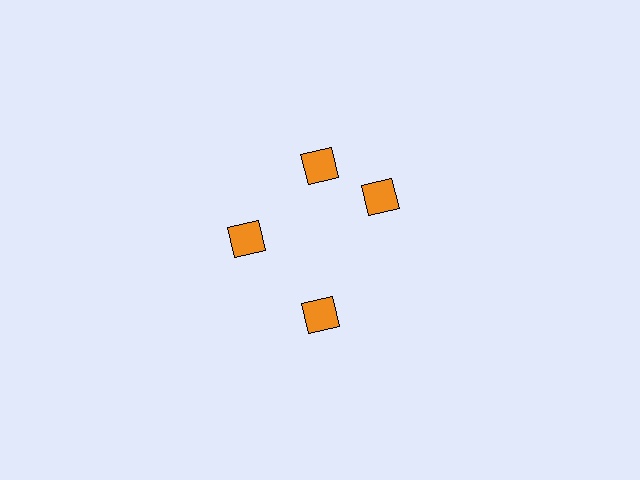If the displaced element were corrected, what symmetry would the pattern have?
It would have 4-fold rotational symmetry — the pattern would map onto itself every 90 degrees.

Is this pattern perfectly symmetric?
No. The 4 orange squares are arranged in a ring, but one element near the 3 o'clock position is rotated out of alignment along the ring, breaking the 4-fold rotational symmetry.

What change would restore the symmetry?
The symmetry would be restored by rotating it back into even spacing with its neighbors so that all 4 squares sit at equal angles and equal distance from the center.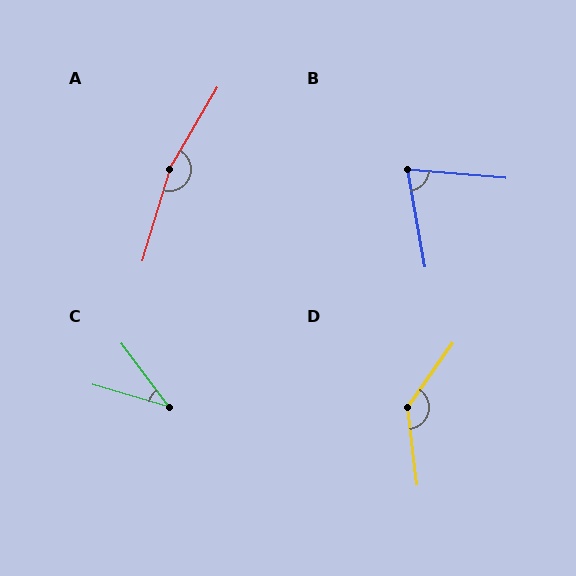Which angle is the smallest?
C, at approximately 37 degrees.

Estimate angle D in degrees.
Approximately 138 degrees.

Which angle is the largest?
A, at approximately 166 degrees.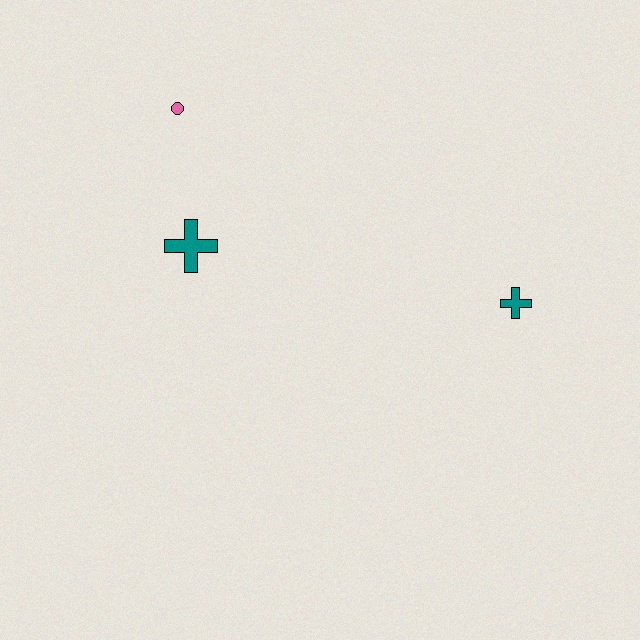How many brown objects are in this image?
There are no brown objects.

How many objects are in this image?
There are 3 objects.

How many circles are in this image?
There is 1 circle.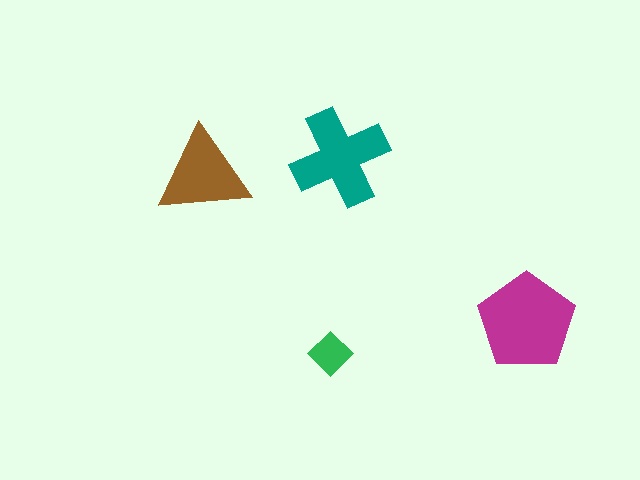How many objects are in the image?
There are 4 objects in the image.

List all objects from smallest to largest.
The green diamond, the brown triangle, the teal cross, the magenta pentagon.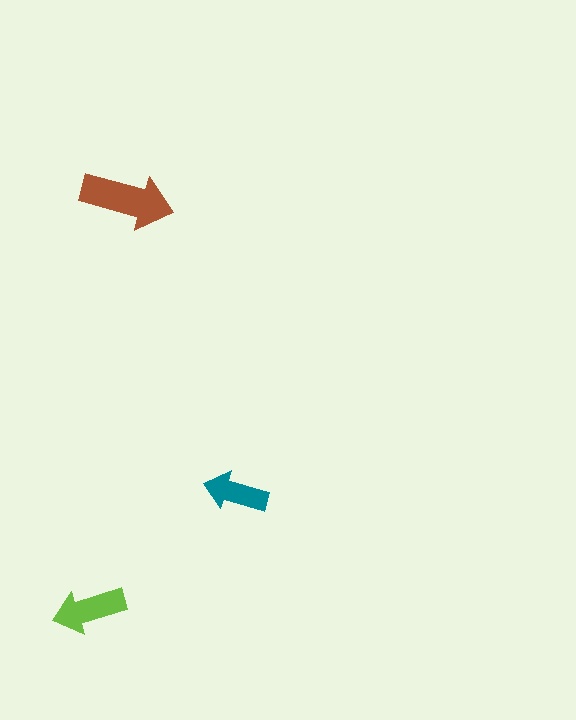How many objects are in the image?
There are 3 objects in the image.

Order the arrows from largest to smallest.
the brown one, the lime one, the teal one.